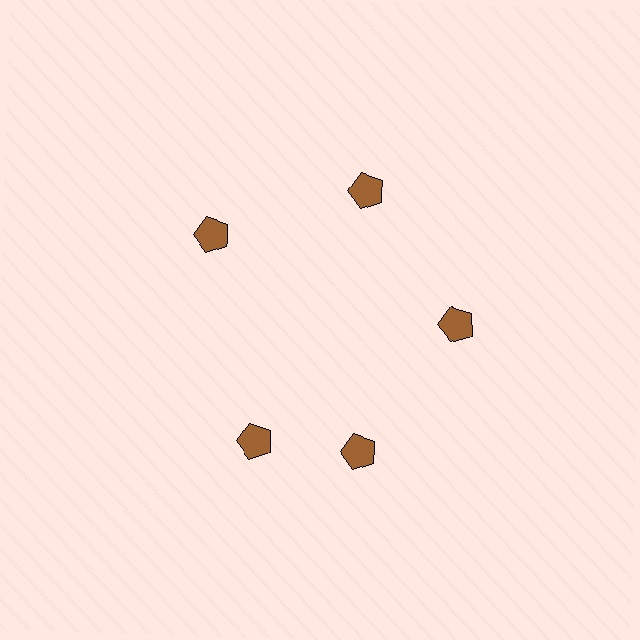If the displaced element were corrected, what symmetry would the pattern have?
It would have 5-fold rotational symmetry — the pattern would map onto itself every 72 degrees.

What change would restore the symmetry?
The symmetry would be restored by rotating it back into even spacing with its neighbors so that all 5 pentagons sit at equal angles and equal distance from the center.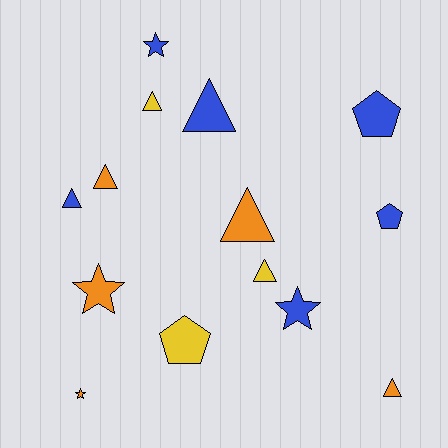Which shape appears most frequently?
Triangle, with 7 objects.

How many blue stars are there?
There are 2 blue stars.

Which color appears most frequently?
Blue, with 6 objects.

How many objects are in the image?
There are 14 objects.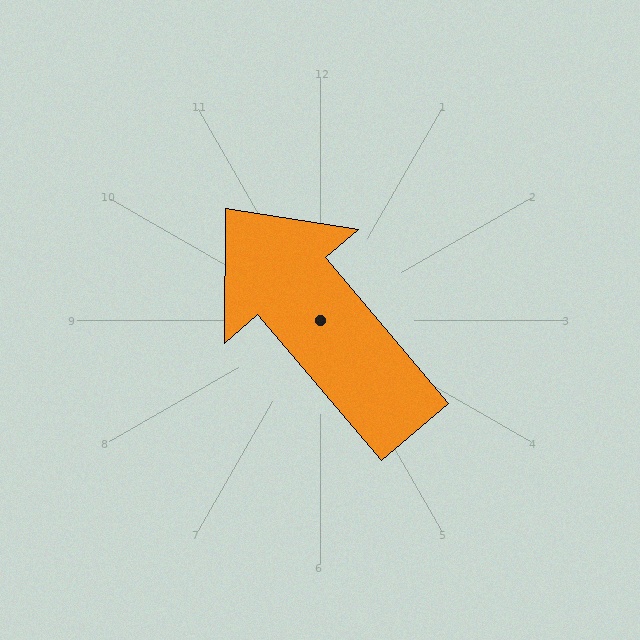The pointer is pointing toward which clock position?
Roughly 11 o'clock.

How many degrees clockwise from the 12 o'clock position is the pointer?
Approximately 320 degrees.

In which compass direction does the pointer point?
Northwest.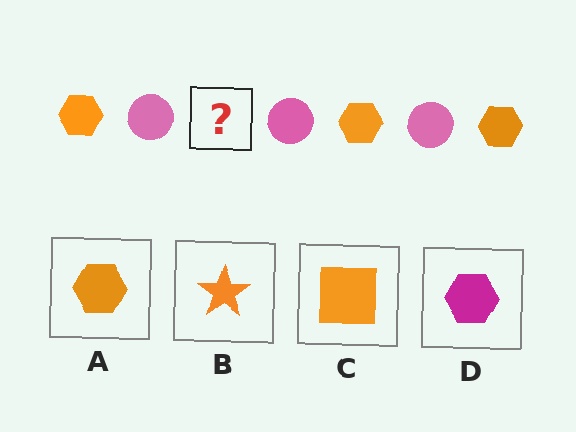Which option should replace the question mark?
Option A.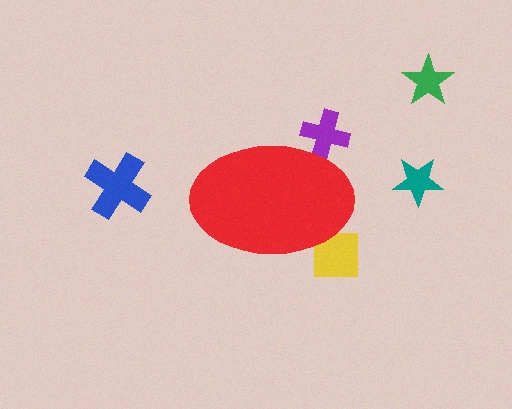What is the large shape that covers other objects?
A red ellipse.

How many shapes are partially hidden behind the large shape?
2 shapes are partially hidden.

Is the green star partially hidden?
No, the green star is fully visible.